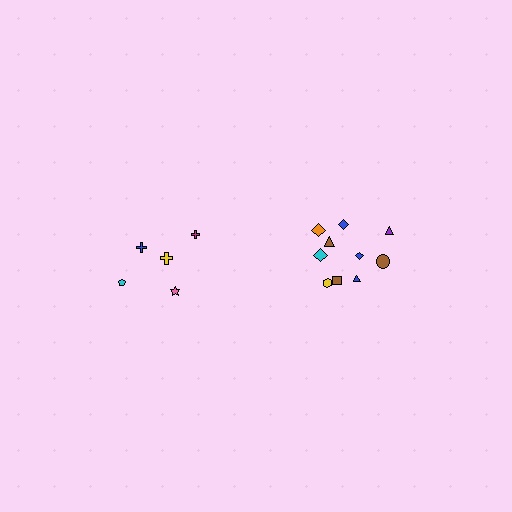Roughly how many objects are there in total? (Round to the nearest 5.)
Roughly 15 objects in total.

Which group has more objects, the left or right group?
The right group.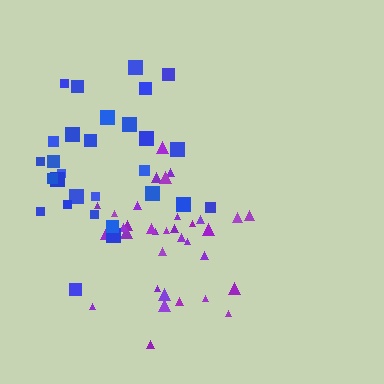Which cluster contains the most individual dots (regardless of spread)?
Purple (34).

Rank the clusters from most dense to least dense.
purple, blue.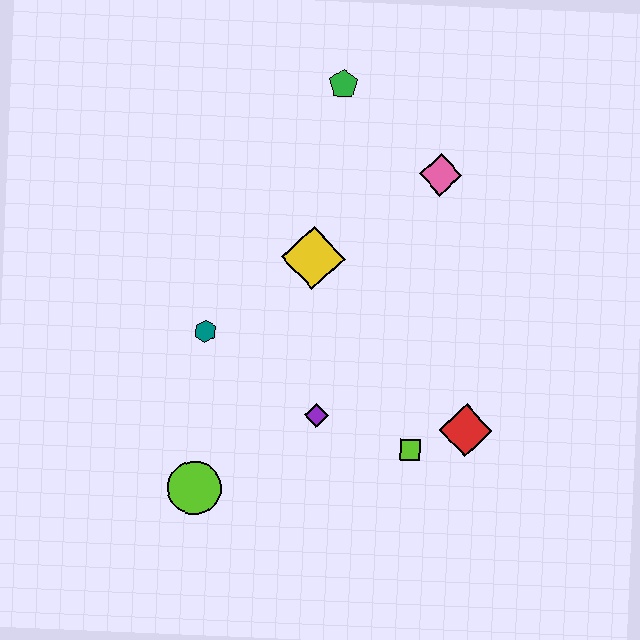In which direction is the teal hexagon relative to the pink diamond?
The teal hexagon is to the left of the pink diamond.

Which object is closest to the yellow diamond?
The teal hexagon is closest to the yellow diamond.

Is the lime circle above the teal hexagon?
No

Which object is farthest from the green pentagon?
The lime circle is farthest from the green pentagon.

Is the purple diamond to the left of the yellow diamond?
No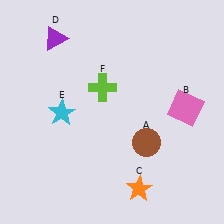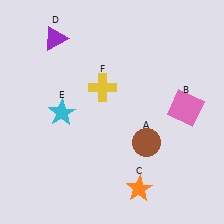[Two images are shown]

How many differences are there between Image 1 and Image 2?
There is 1 difference between the two images.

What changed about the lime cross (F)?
In Image 1, F is lime. In Image 2, it changed to yellow.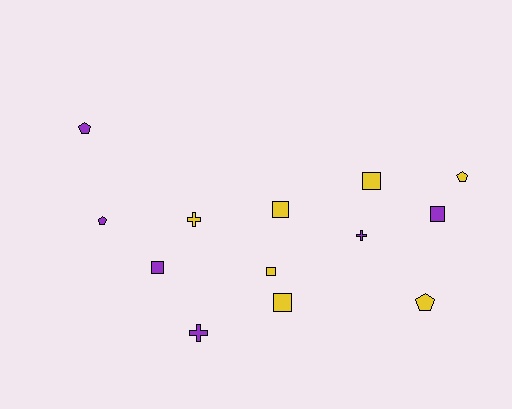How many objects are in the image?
There are 13 objects.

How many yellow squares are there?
There are 4 yellow squares.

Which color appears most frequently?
Yellow, with 7 objects.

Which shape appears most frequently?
Square, with 6 objects.